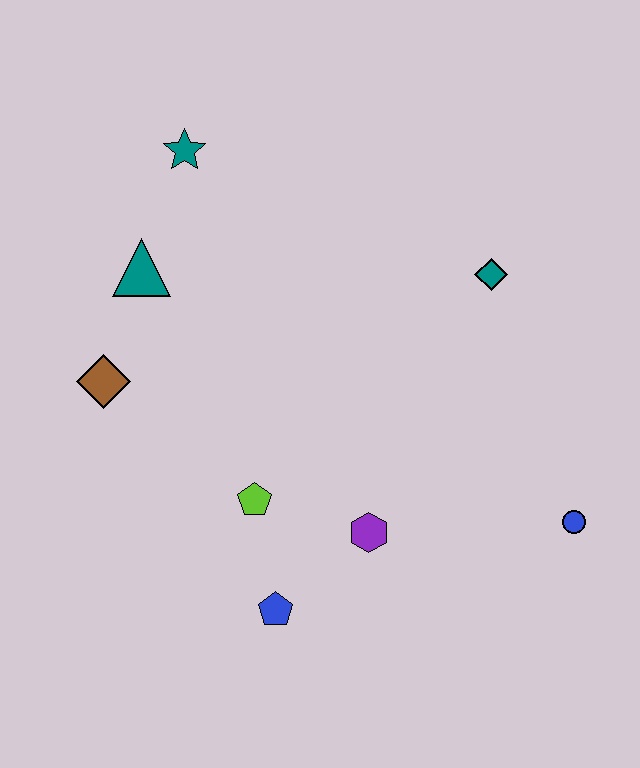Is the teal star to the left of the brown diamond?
No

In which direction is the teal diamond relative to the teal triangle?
The teal diamond is to the right of the teal triangle.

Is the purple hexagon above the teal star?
No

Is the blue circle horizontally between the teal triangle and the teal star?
No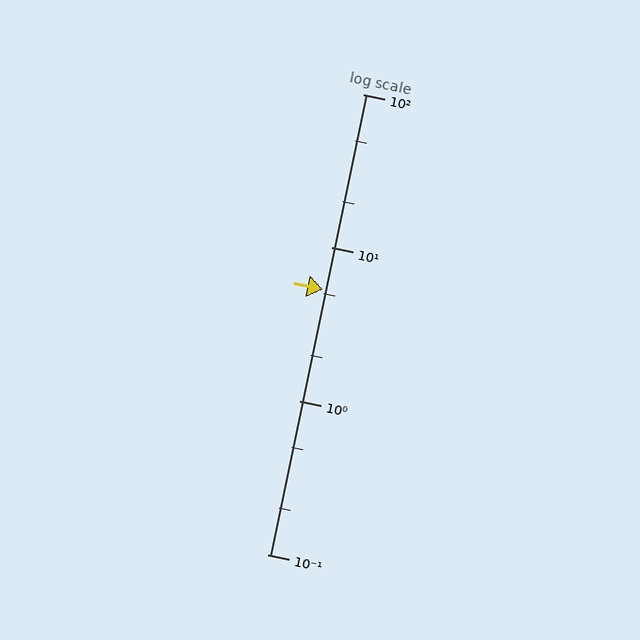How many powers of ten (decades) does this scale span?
The scale spans 3 decades, from 0.1 to 100.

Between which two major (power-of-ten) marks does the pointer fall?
The pointer is between 1 and 10.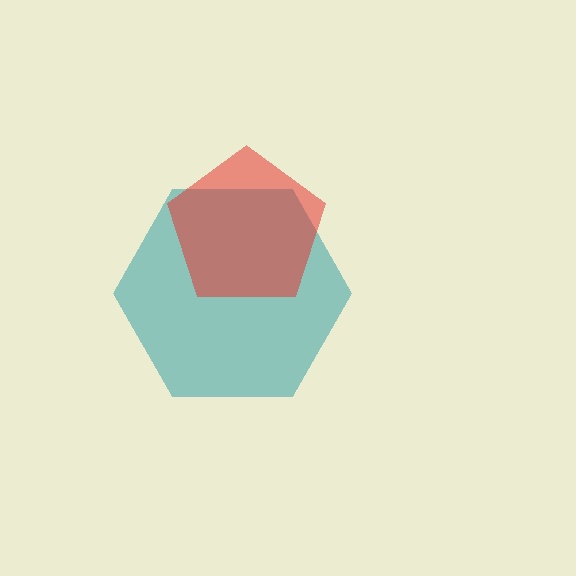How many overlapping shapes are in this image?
There are 2 overlapping shapes in the image.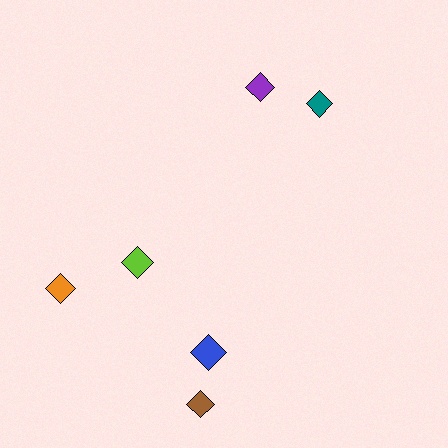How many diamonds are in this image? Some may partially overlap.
There are 6 diamonds.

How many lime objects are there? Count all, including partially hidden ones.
There is 1 lime object.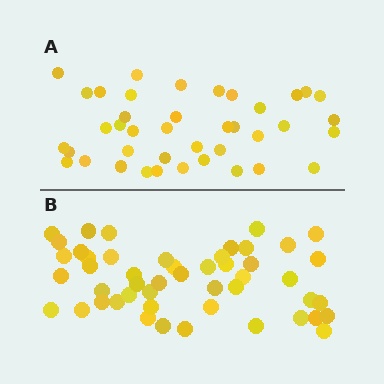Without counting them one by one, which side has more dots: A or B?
Region B (the bottom region) has more dots.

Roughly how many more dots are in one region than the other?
Region B has roughly 8 or so more dots than region A.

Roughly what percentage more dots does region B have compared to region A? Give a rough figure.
About 20% more.